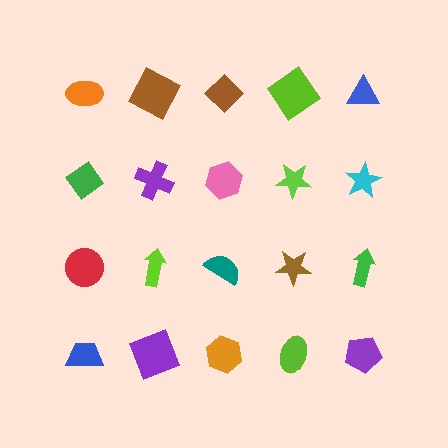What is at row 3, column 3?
A teal semicircle.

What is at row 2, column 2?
A purple cross.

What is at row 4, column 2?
A purple square.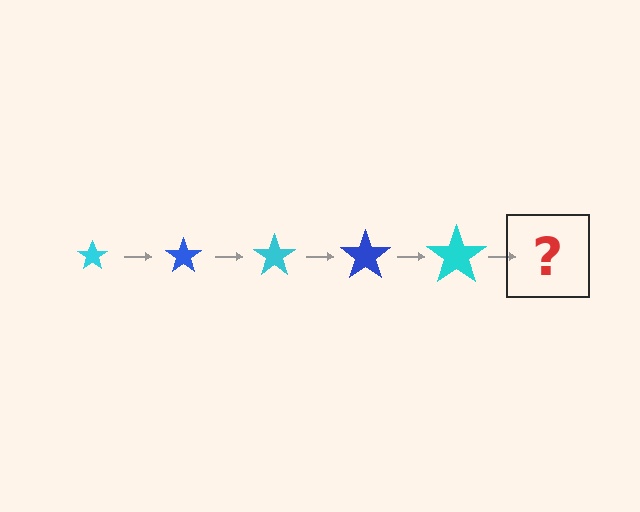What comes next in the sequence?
The next element should be a blue star, larger than the previous one.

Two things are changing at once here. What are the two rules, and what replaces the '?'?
The two rules are that the star grows larger each step and the color cycles through cyan and blue. The '?' should be a blue star, larger than the previous one.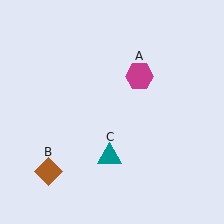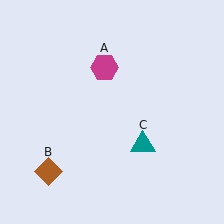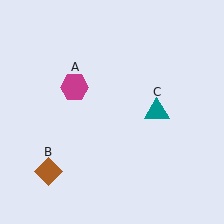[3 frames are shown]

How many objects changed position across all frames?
2 objects changed position: magenta hexagon (object A), teal triangle (object C).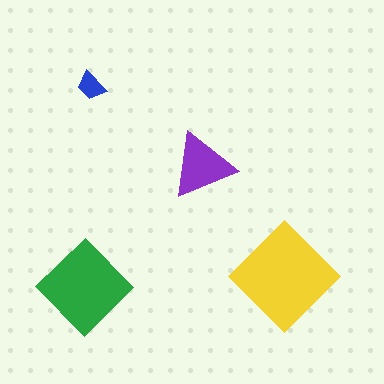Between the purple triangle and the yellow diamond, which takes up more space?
The yellow diamond.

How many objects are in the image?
There are 4 objects in the image.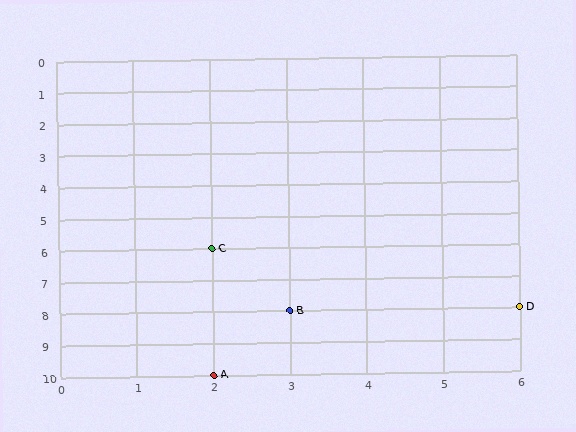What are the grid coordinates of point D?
Point D is at grid coordinates (6, 8).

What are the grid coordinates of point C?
Point C is at grid coordinates (2, 6).